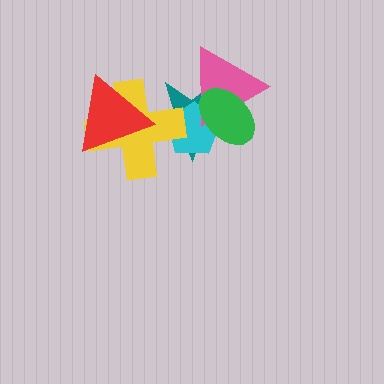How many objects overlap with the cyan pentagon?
4 objects overlap with the cyan pentagon.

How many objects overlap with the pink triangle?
3 objects overlap with the pink triangle.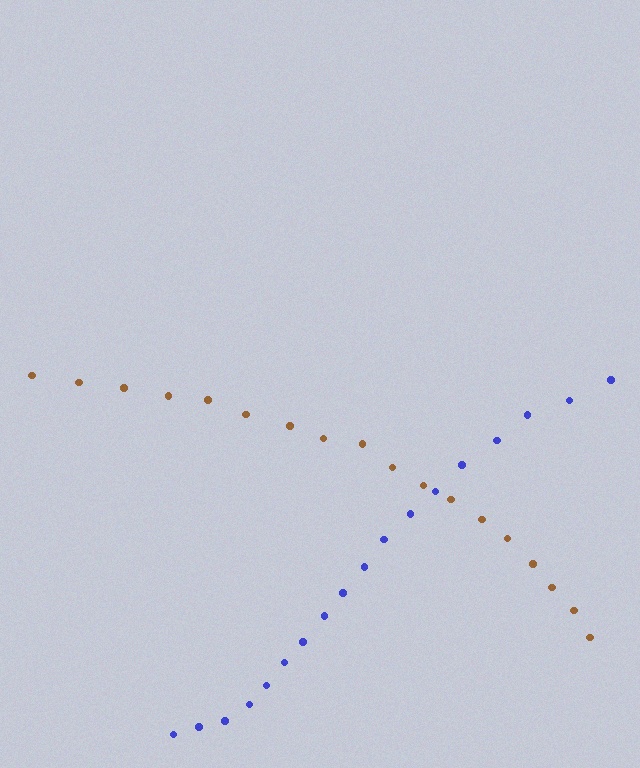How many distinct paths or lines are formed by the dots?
There are 2 distinct paths.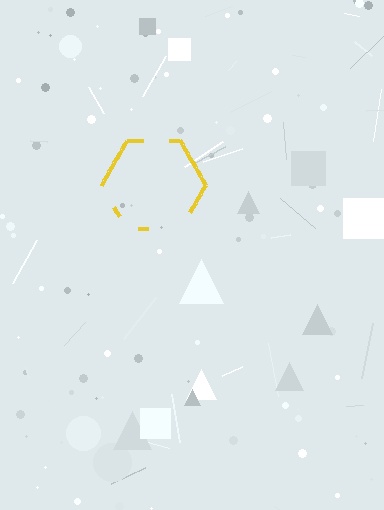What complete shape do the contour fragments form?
The contour fragments form a hexagon.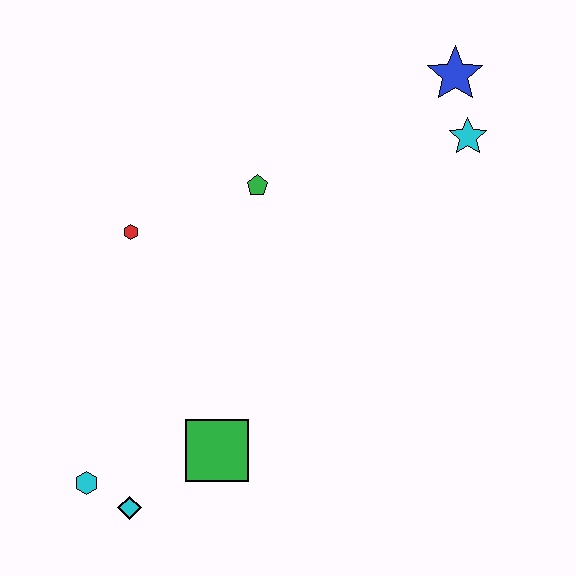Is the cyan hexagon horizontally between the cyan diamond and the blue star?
No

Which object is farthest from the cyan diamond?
The blue star is farthest from the cyan diamond.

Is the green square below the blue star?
Yes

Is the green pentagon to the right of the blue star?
No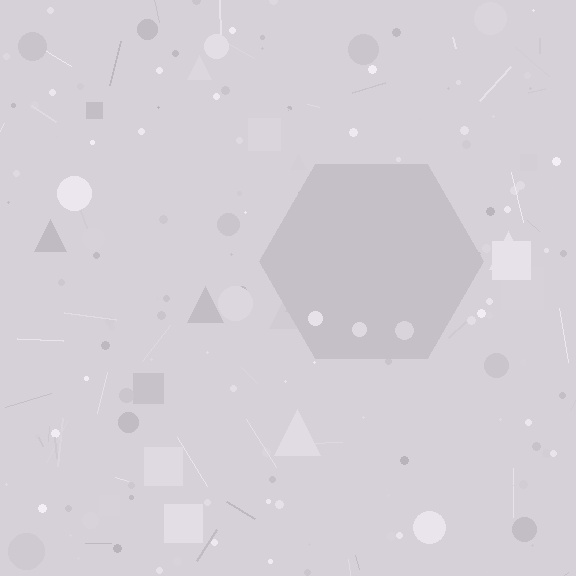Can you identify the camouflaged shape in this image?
The camouflaged shape is a hexagon.